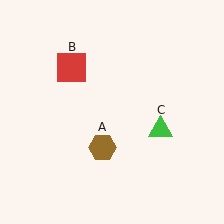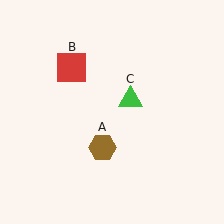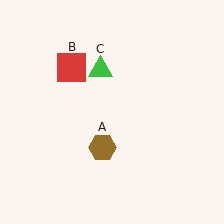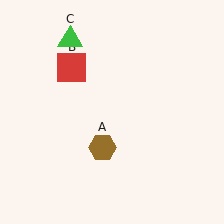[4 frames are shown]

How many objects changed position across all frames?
1 object changed position: green triangle (object C).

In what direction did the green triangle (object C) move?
The green triangle (object C) moved up and to the left.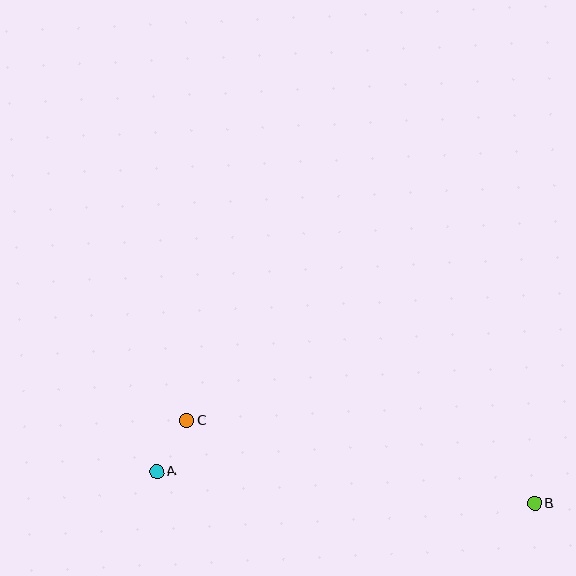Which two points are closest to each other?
Points A and C are closest to each other.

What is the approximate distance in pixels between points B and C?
The distance between B and C is approximately 357 pixels.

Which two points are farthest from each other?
Points A and B are farthest from each other.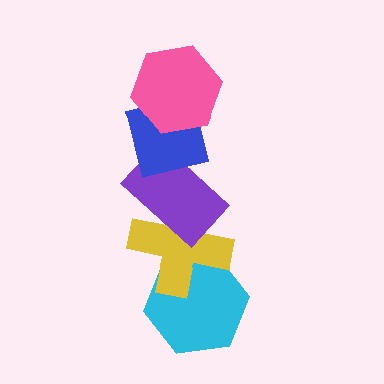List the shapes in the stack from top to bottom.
From top to bottom: the pink hexagon, the blue square, the purple rectangle, the yellow cross, the cyan hexagon.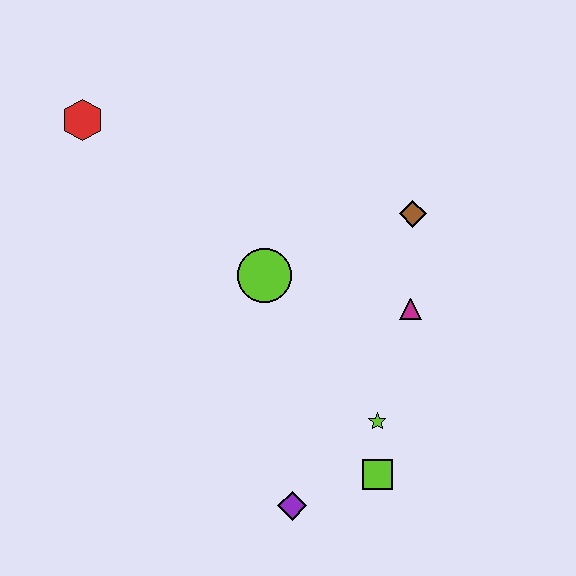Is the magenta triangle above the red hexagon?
No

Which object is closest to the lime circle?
The magenta triangle is closest to the lime circle.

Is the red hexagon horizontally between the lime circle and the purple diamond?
No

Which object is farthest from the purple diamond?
The red hexagon is farthest from the purple diamond.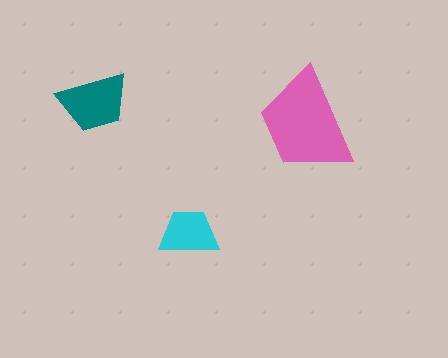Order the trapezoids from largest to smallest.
the pink one, the teal one, the cyan one.